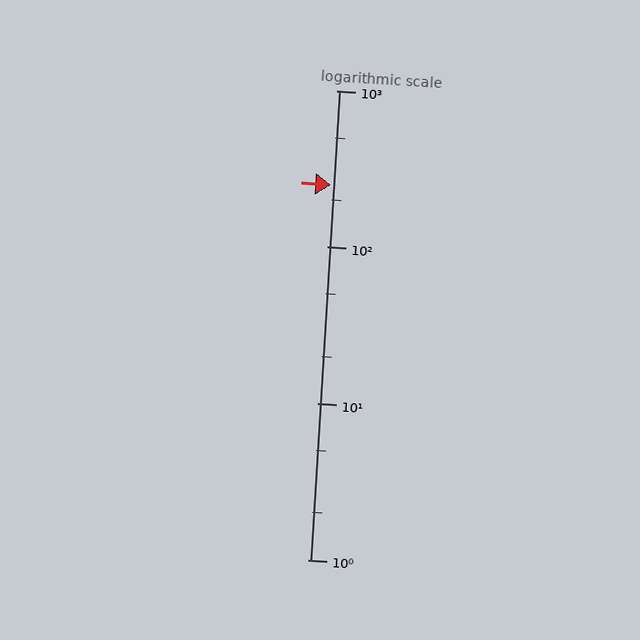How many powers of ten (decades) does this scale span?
The scale spans 3 decades, from 1 to 1000.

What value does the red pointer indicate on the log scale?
The pointer indicates approximately 250.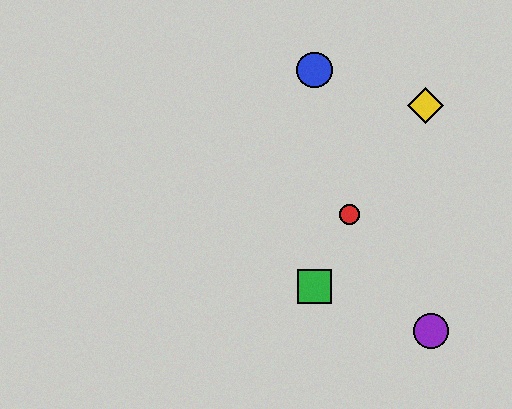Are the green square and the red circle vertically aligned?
No, the green square is at x≈315 and the red circle is at x≈349.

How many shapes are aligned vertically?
2 shapes (the blue circle, the green square) are aligned vertically.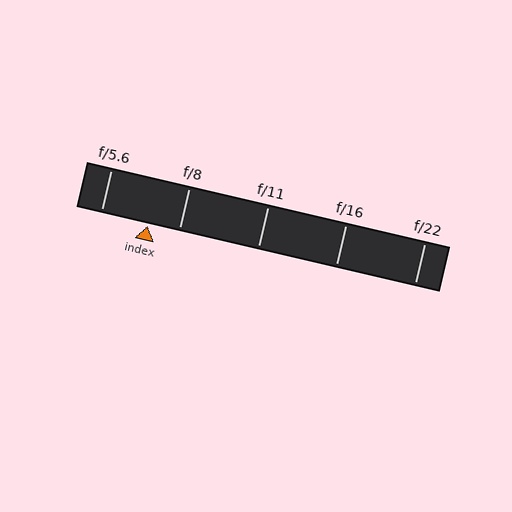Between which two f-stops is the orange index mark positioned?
The index mark is between f/5.6 and f/8.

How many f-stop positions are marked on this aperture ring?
There are 5 f-stop positions marked.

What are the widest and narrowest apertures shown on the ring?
The widest aperture shown is f/5.6 and the narrowest is f/22.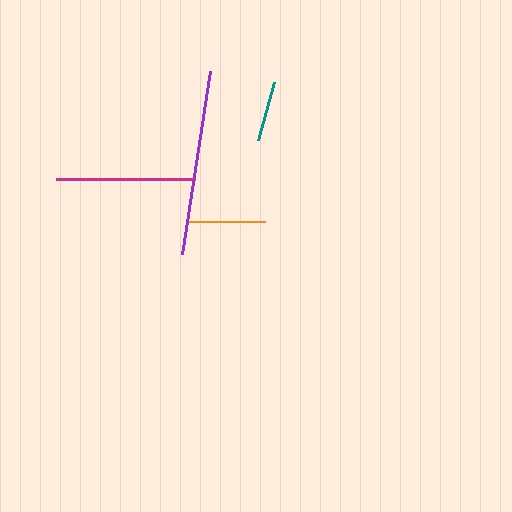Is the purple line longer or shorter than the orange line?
The purple line is longer than the orange line.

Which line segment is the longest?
The purple line is the longest at approximately 185 pixels.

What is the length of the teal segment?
The teal segment is approximately 61 pixels long.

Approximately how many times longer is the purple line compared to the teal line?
The purple line is approximately 3.0 times the length of the teal line.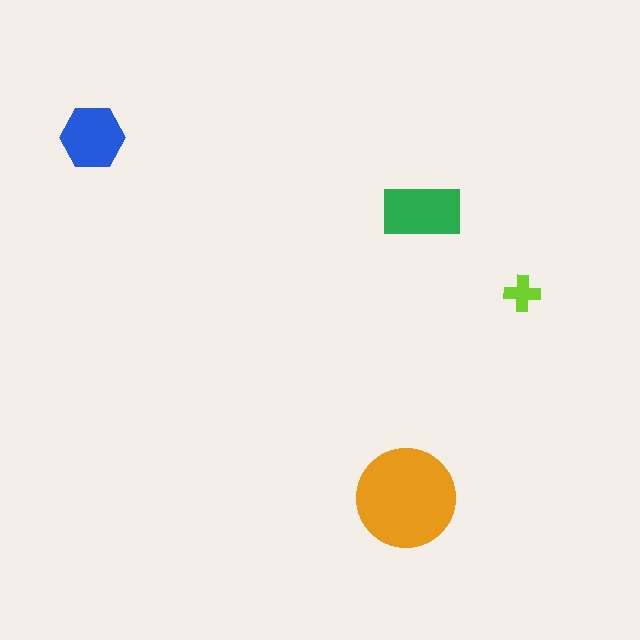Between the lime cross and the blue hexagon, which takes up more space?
The blue hexagon.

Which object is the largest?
The orange circle.